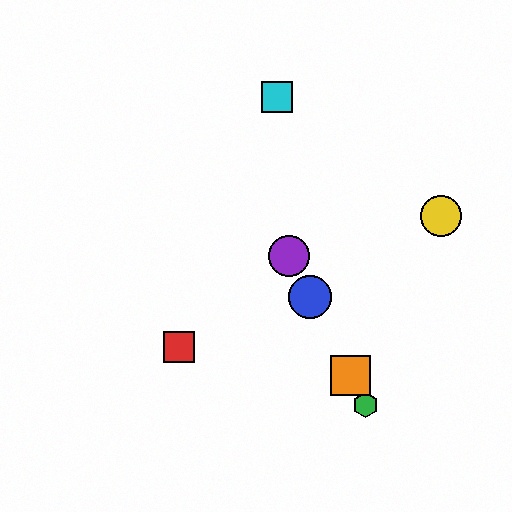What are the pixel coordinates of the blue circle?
The blue circle is at (310, 297).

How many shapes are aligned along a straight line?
4 shapes (the blue circle, the green hexagon, the purple circle, the orange square) are aligned along a straight line.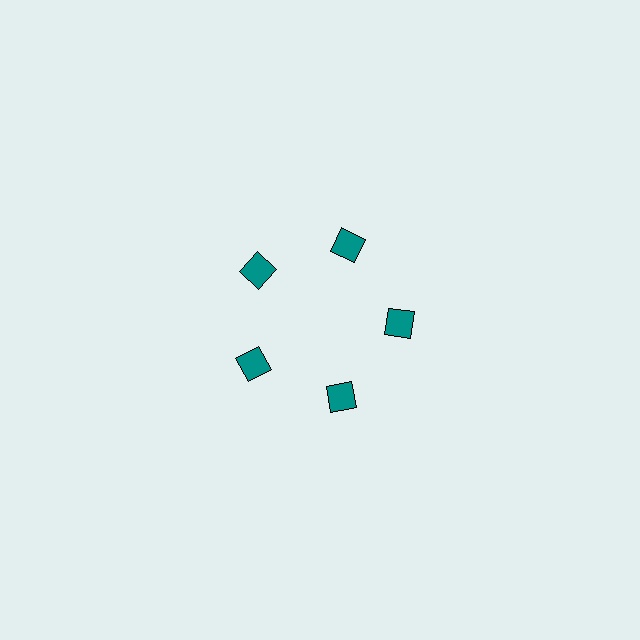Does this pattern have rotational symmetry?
Yes, this pattern has 5-fold rotational symmetry. It looks the same after rotating 72 degrees around the center.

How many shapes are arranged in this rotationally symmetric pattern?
There are 5 shapes, arranged in 5 groups of 1.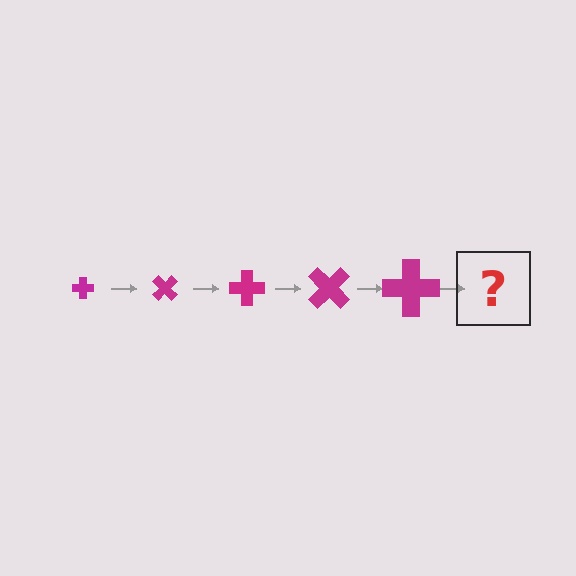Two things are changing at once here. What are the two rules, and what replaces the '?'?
The two rules are that the cross grows larger each step and it rotates 45 degrees each step. The '?' should be a cross, larger than the previous one and rotated 225 degrees from the start.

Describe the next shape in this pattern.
It should be a cross, larger than the previous one and rotated 225 degrees from the start.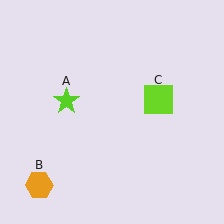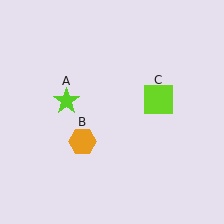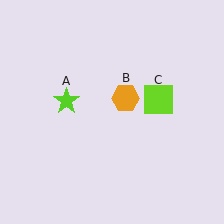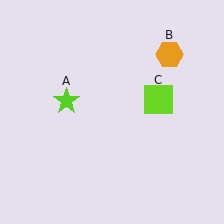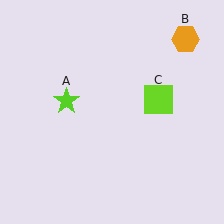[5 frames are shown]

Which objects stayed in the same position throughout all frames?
Lime star (object A) and lime square (object C) remained stationary.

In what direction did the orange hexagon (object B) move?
The orange hexagon (object B) moved up and to the right.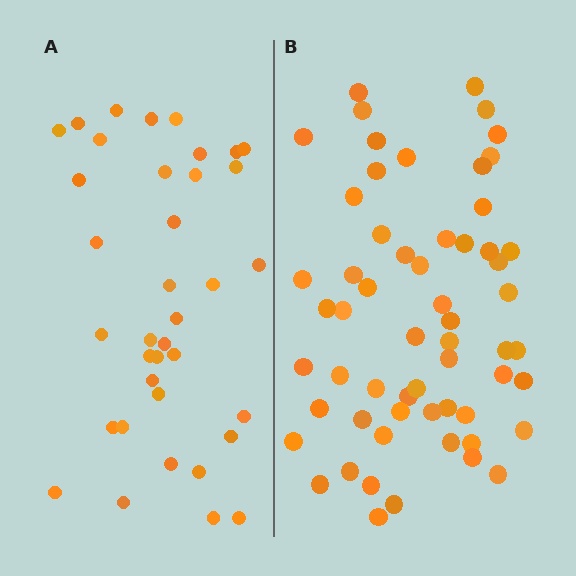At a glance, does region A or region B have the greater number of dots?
Region B (the right region) has more dots.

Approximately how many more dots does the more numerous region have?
Region B has approximately 20 more dots than region A.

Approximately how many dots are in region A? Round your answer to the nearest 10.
About 40 dots. (The exact count is 37, which rounds to 40.)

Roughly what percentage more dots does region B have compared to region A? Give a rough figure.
About 60% more.